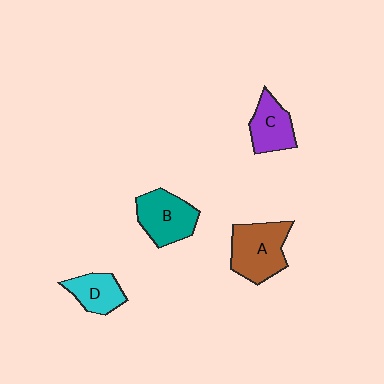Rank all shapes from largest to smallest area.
From largest to smallest: A (brown), B (teal), C (purple), D (cyan).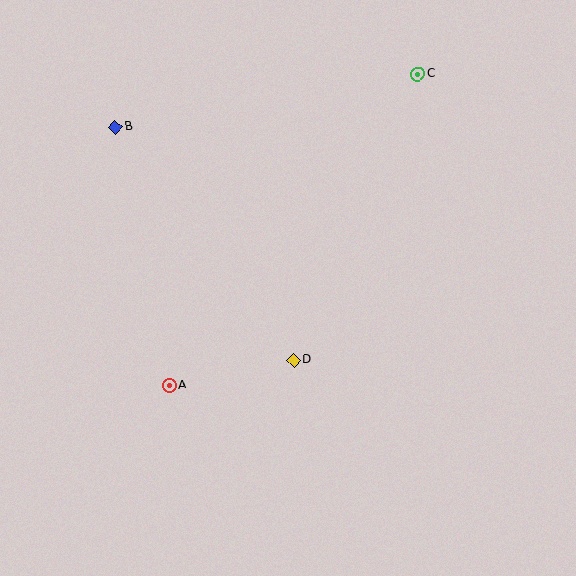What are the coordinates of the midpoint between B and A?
The midpoint between B and A is at (142, 256).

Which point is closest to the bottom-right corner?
Point D is closest to the bottom-right corner.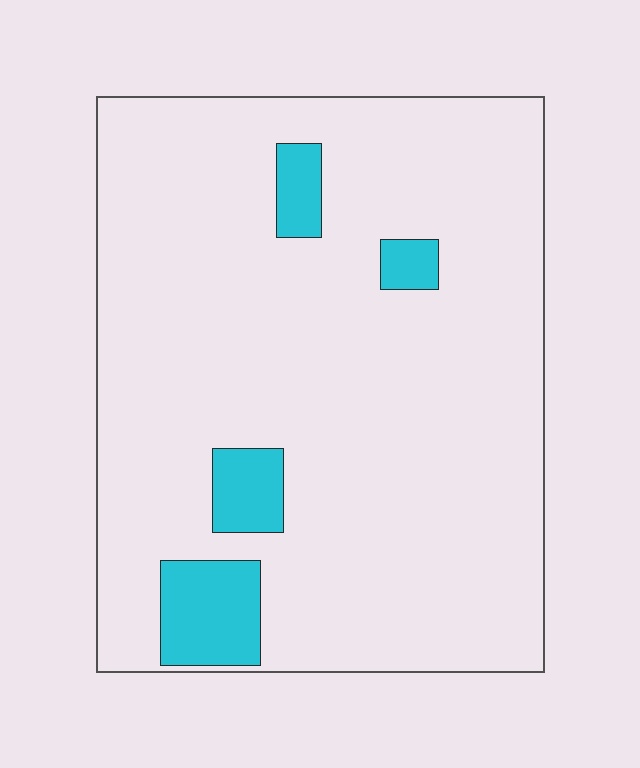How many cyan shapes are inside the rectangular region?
4.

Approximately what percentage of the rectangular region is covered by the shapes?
Approximately 10%.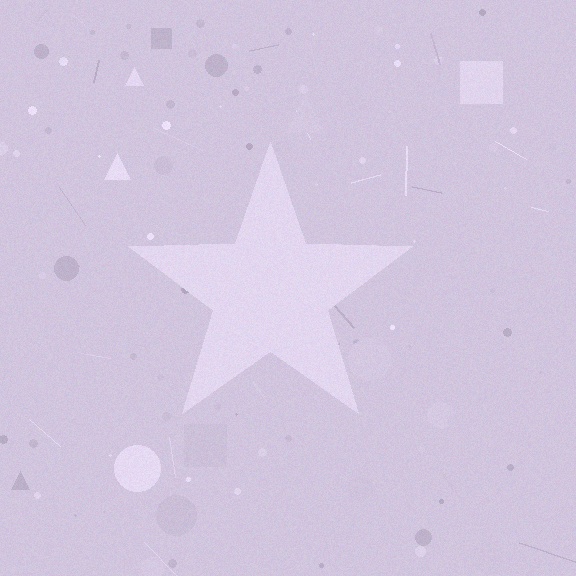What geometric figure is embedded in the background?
A star is embedded in the background.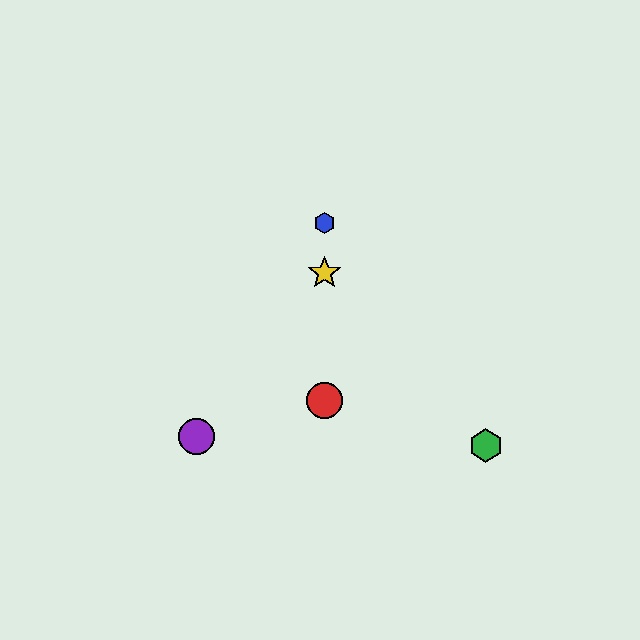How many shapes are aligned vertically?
3 shapes (the red circle, the blue hexagon, the yellow star) are aligned vertically.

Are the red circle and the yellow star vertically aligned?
Yes, both are at x≈325.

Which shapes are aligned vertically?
The red circle, the blue hexagon, the yellow star are aligned vertically.